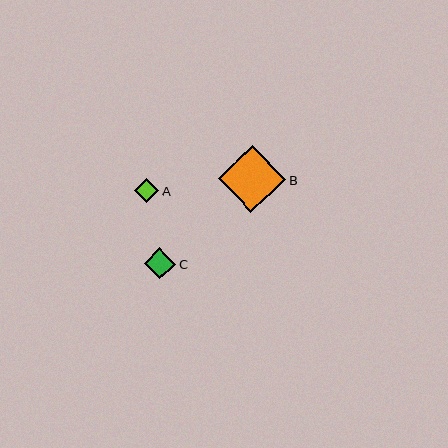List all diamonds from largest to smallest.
From largest to smallest: B, C, A.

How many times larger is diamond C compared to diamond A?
Diamond C is approximately 1.3 times the size of diamond A.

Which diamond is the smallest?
Diamond A is the smallest with a size of approximately 24 pixels.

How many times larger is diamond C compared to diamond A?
Diamond C is approximately 1.3 times the size of diamond A.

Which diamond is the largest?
Diamond B is the largest with a size of approximately 67 pixels.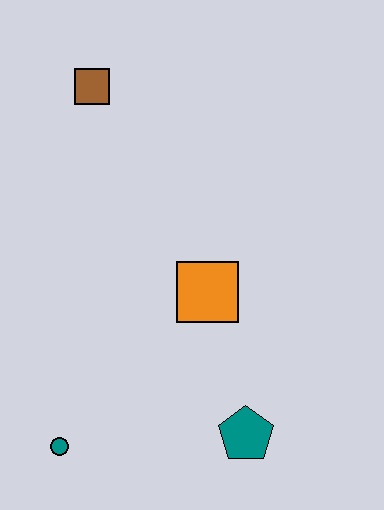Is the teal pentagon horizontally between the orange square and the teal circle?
No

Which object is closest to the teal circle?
The teal pentagon is closest to the teal circle.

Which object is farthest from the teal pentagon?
The brown square is farthest from the teal pentagon.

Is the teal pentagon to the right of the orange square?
Yes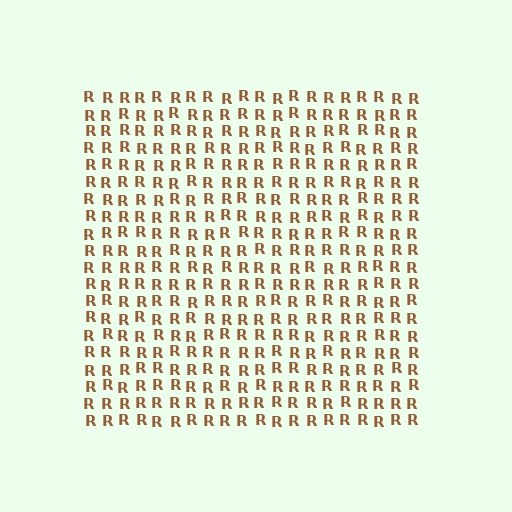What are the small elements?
The small elements are letter R's.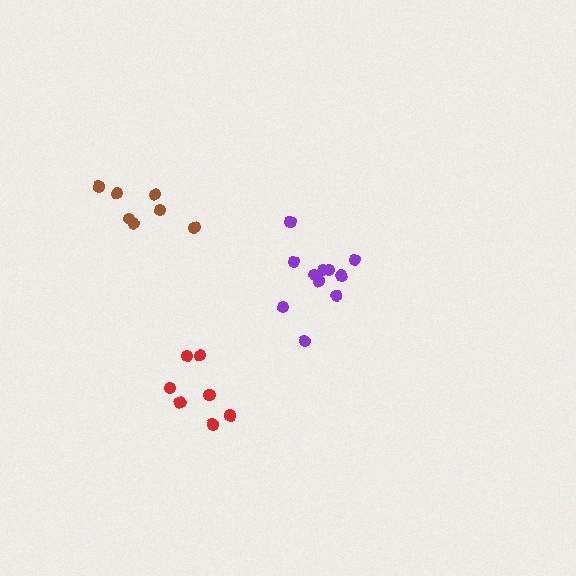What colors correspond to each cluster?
The clusters are colored: brown, purple, red.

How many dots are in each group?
Group 1: 7 dots, Group 2: 11 dots, Group 3: 7 dots (25 total).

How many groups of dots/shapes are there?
There are 3 groups.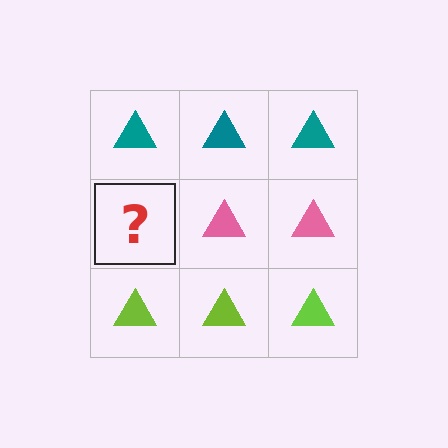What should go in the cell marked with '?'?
The missing cell should contain a pink triangle.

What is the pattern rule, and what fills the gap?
The rule is that each row has a consistent color. The gap should be filled with a pink triangle.